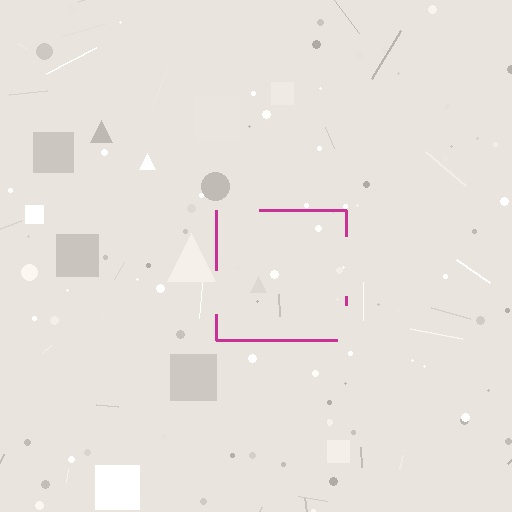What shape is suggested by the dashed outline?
The dashed outline suggests a square.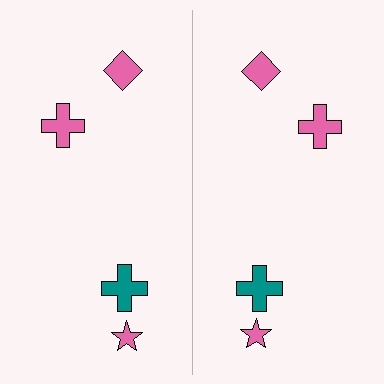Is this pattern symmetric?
Yes, this pattern has bilateral (reflection) symmetry.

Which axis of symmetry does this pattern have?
The pattern has a vertical axis of symmetry running through the center of the image.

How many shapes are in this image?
There are 8 shapes in this image.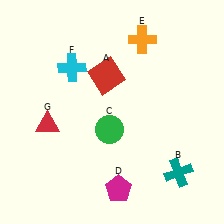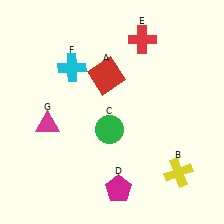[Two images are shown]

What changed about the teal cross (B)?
In Image 1, B is teal. In Image 2, it changed to yellow.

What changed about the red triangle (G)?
In Image 1, G is red. In Image 2, it changed to magenta.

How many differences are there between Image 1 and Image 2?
There are 3 differences between the two images.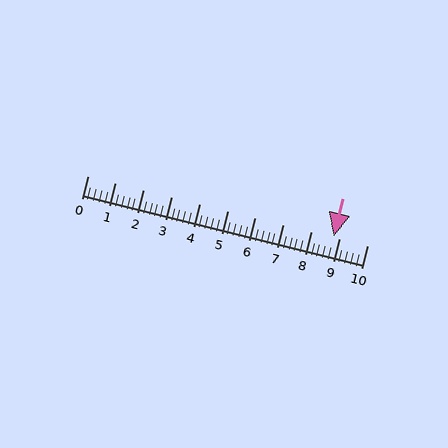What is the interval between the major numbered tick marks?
The major tick marks are spaced 1 units apart.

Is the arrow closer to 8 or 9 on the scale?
The arrow is closer to 9.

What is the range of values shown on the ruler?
The ruler shows values from 0 to 10.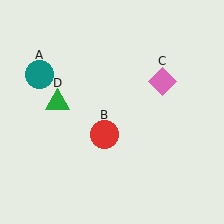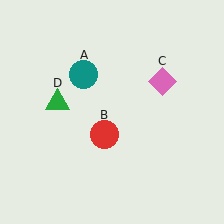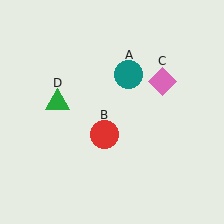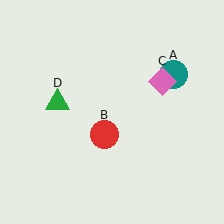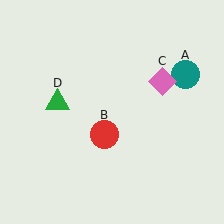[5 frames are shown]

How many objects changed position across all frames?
1 object changed position: teal circle (object A).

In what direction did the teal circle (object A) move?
The teal circle (object A) moved right.